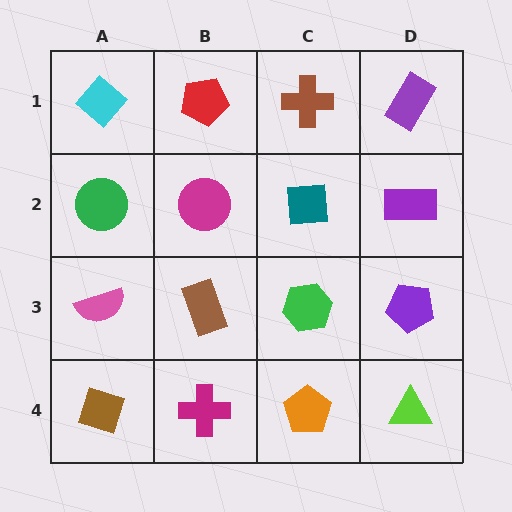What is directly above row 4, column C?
A green hexagon.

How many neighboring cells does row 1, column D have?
2.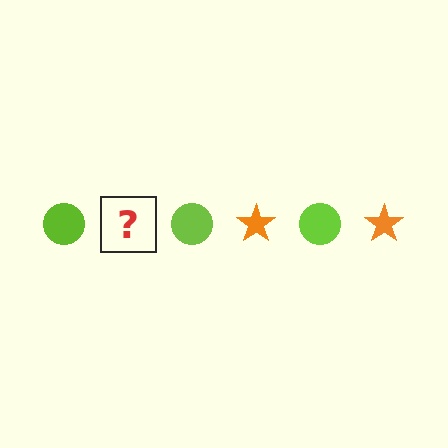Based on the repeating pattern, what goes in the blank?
The blank should be an orange star.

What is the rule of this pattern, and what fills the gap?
The rule is that the pattern alternates between lime circle and orange star. The gap should be filled with an orange star.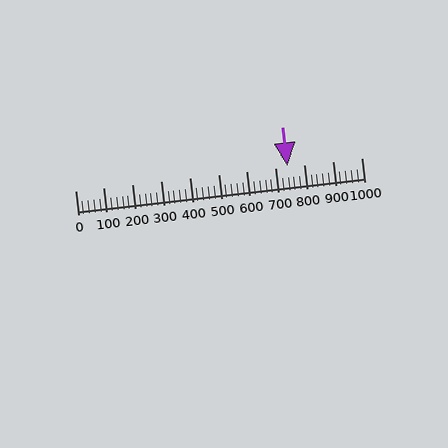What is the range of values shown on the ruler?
The ruler shows values from 0 to 1000.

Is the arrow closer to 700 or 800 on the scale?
The arrow is closer to 700.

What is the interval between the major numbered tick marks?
The major tick marks are spaced 100 units apart.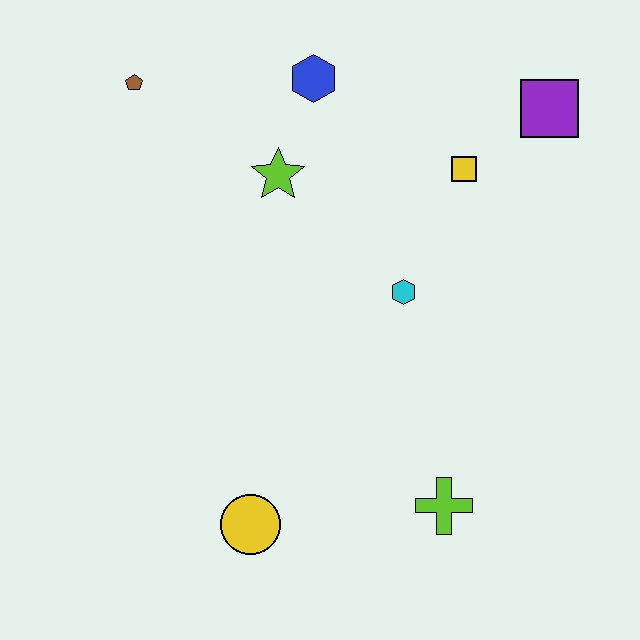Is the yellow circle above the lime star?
No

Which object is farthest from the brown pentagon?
The lime cross is farthest from the brown pentagon.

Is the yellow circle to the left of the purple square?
Yes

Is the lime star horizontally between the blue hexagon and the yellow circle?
Yes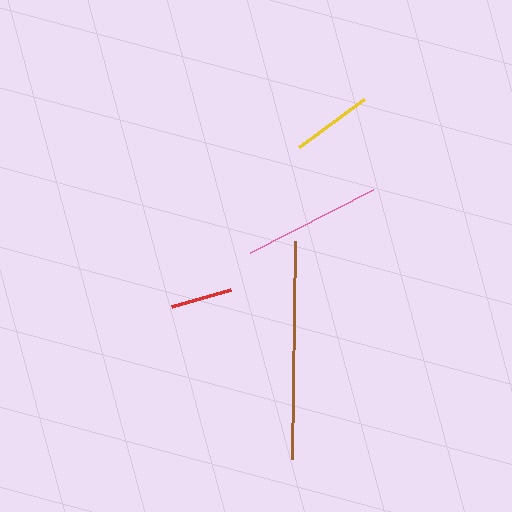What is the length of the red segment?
The red segment is approximately 62 pixels long.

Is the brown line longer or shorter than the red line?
The brown line is longer than the red line.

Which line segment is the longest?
The brown line is the longest at approximately 218 pixels.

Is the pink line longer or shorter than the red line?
The pink line is longer than the red line.